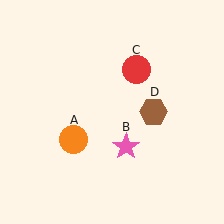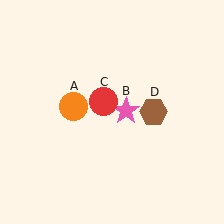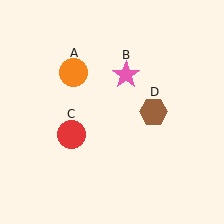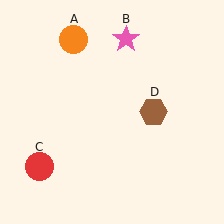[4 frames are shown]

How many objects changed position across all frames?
3 objects changed position: orange circle (object A), pink star (object B), red circle (object C).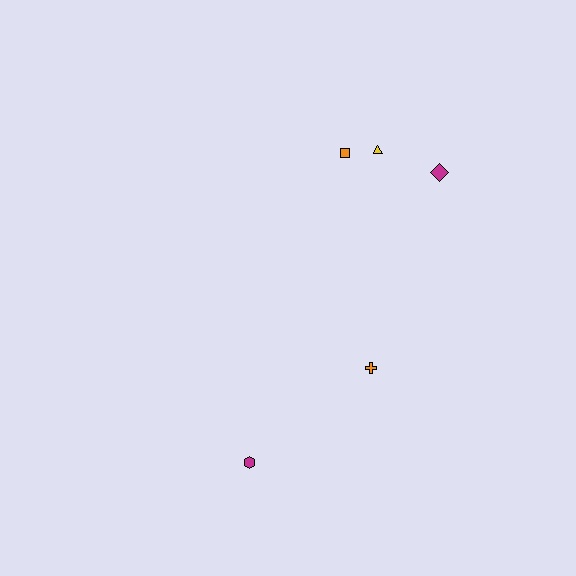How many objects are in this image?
There are 5 objects.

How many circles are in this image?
There are no circles.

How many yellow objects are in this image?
There is 1 yellow object.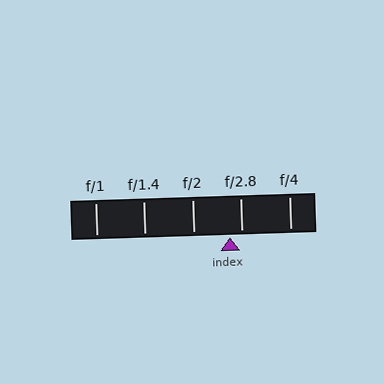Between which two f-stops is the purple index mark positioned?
The index mark is between f/2 and f/2.8.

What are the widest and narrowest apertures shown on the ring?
The widest aperture shown is f/1 and the narrowest is f/4.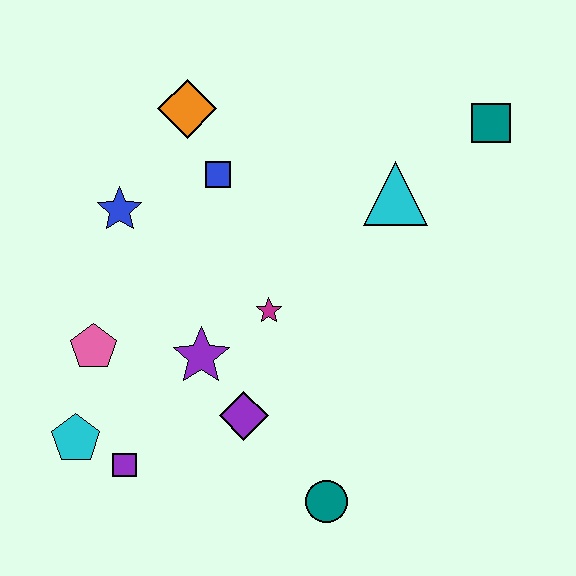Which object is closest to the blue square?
The orange diamond is closest to the blue square.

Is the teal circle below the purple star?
Yes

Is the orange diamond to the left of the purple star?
Yes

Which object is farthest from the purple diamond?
The teal square is farthest from the purple diamond.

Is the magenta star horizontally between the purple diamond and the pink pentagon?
No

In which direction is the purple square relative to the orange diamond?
The purple square is below the orange diamond.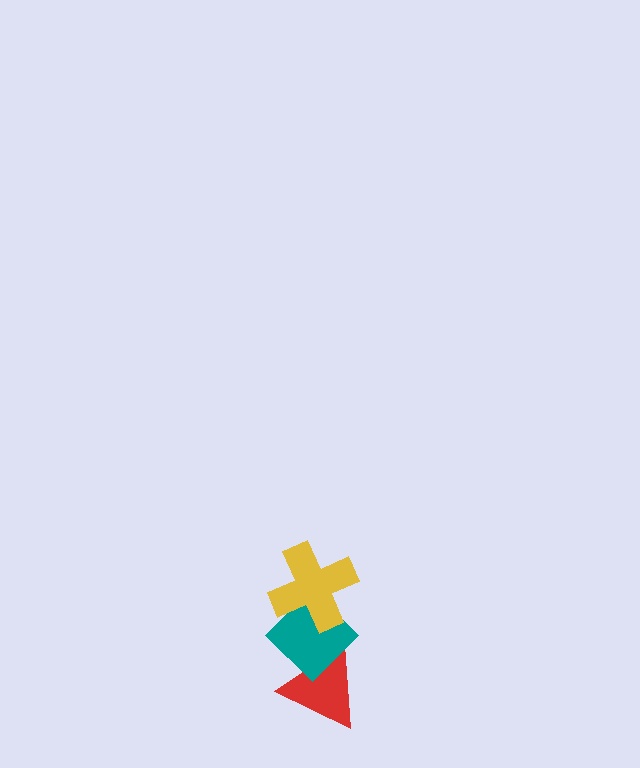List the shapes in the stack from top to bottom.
From top to bottom: the yellow cross, the teal diamond, the red triangle.